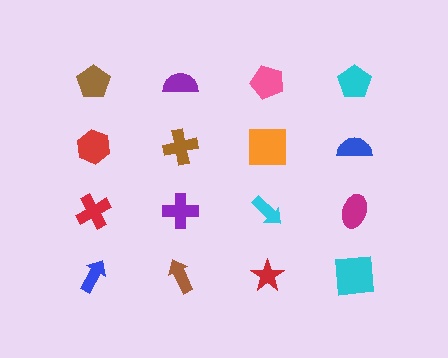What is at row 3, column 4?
A magenta ellipse.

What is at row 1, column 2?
A purple semicircle.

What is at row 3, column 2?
A purple cross.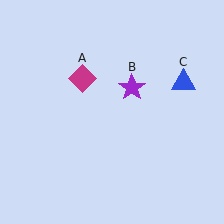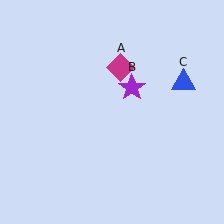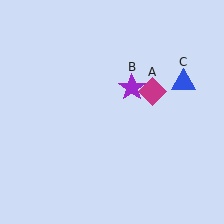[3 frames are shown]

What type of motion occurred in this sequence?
The magenta diamond (object A) rotated clockwise around the center of the scene.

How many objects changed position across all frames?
1 object changed position: magenta diamond (object A).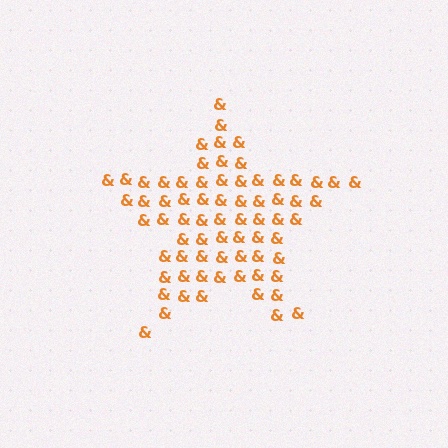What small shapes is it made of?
It is made of small ampersands.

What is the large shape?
The large shape is a star.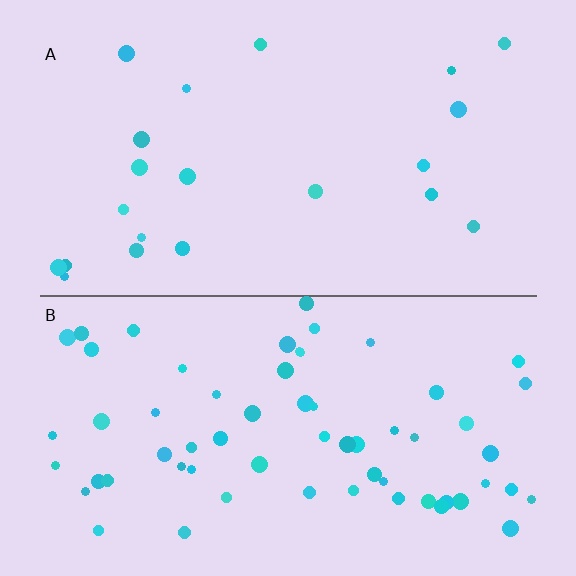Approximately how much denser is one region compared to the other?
Approximately 2.9× — region B over region A.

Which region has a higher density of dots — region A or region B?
B (the bottom).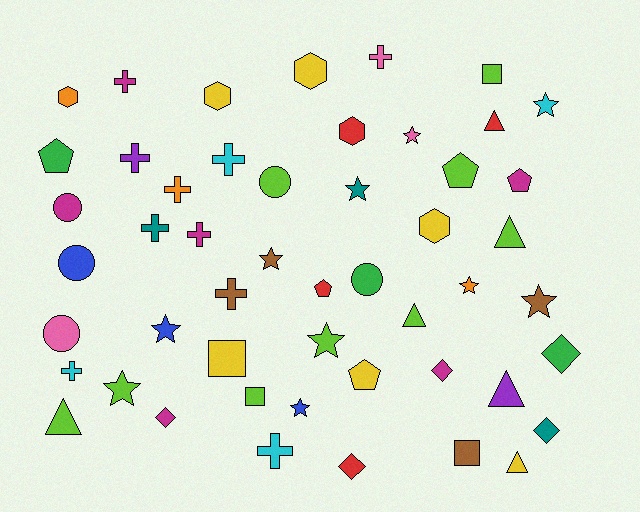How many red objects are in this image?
There are 4 red objects.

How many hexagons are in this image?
There are 5 hexagons.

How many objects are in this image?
There are 50 objects.